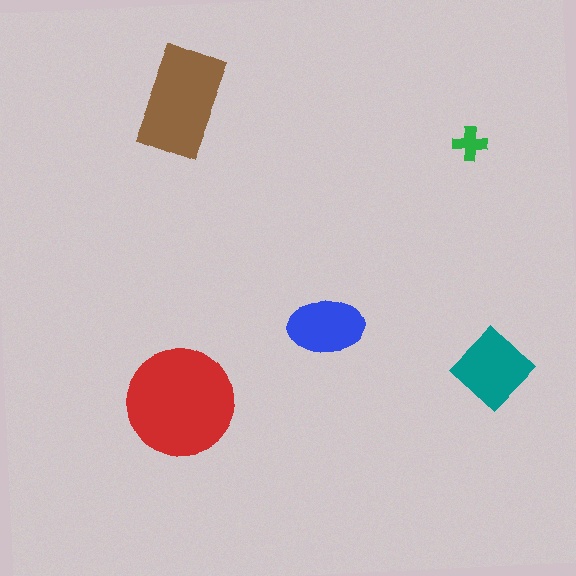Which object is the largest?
The red circle.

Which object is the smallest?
The green cross.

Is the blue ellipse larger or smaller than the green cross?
Larger.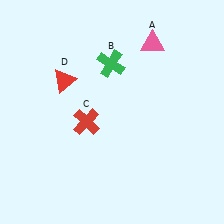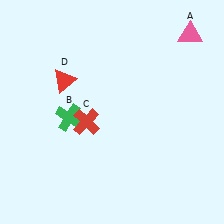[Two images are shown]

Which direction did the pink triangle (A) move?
The pink triangle (A) moved right.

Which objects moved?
The objects that moved are: the pink triangle (A), the green cross (B).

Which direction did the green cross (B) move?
The green cross (B) moved down.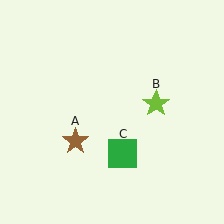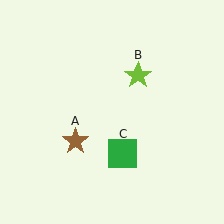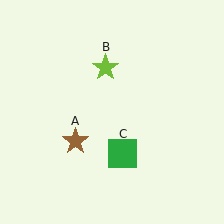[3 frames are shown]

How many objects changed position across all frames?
1 object changed position: lime star (object B).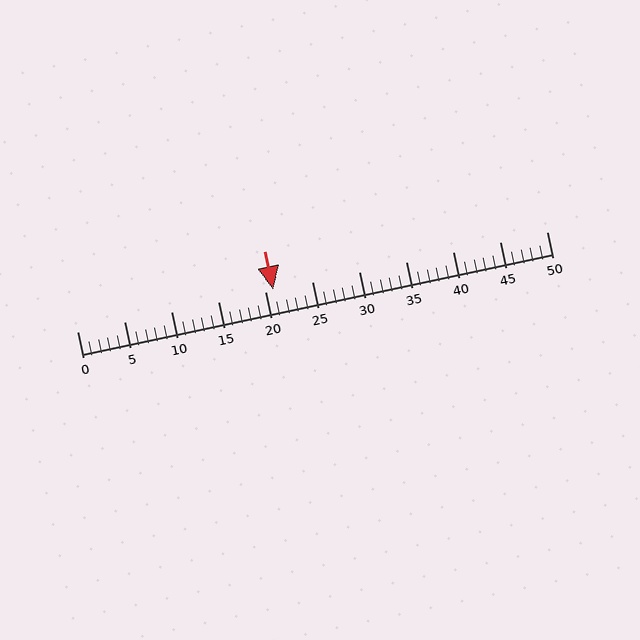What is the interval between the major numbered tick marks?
The major tick marks are spaced 5 units apart.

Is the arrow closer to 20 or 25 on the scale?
The arrow is closer to 20.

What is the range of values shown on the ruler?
The ruler shows values from 0 to 50.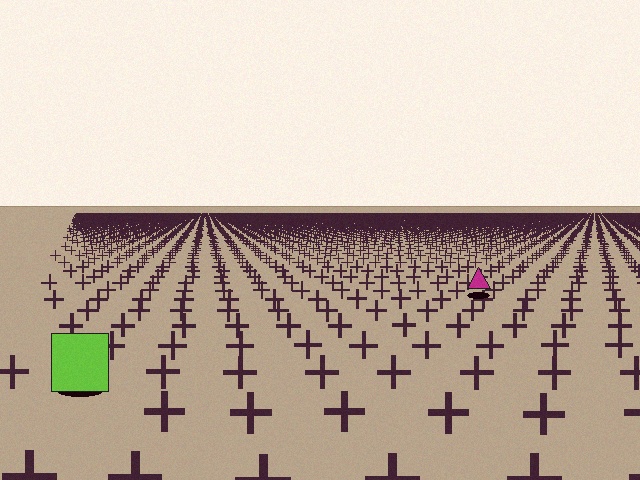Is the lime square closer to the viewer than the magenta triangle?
Yes. The lime square is closer — you can tell from the texture gradient: the ground texture is coarser near it.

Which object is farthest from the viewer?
The magenta triangle is farthest from the viewer. It appears smaller and the ground texture around it is denser.